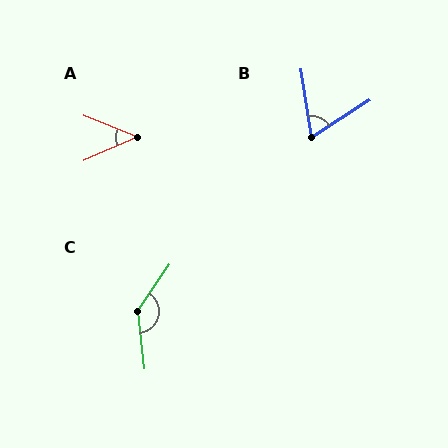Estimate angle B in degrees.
Approximately 65 degrees.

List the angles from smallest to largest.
A (45°), B (65°), C (139°).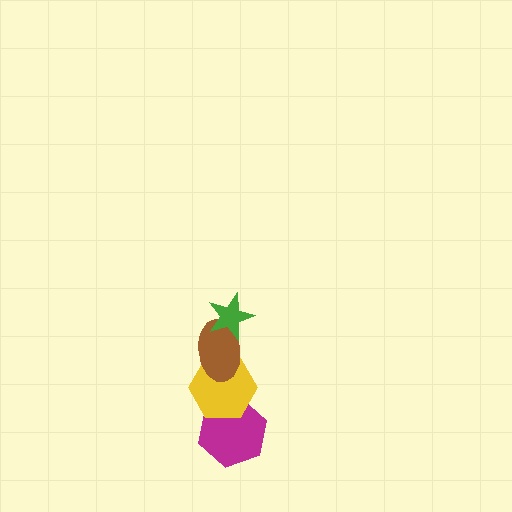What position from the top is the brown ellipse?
The brown ellipse is 2nd from the top.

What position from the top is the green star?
The green star is 1st from the top.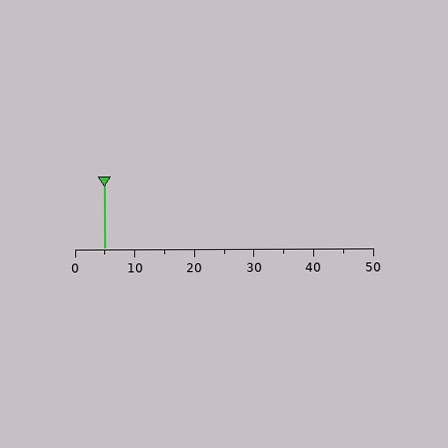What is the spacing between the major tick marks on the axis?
The major ticks are spaced 10 apart.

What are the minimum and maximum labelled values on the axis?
The axis runs from 0 to 50.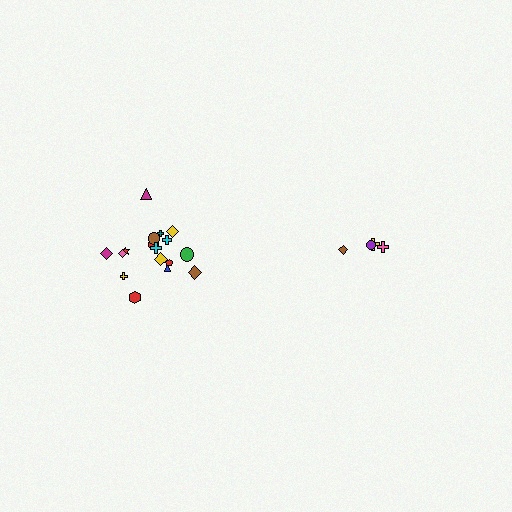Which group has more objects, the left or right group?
The left group.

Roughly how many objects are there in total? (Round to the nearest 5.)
Roughly 20 objects in total.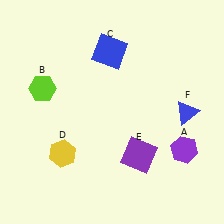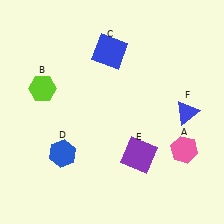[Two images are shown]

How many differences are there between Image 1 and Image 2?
There are 2 differences between the two images.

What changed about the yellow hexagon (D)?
In Image 1, D is yellow. In Image 2, it changed to blue.